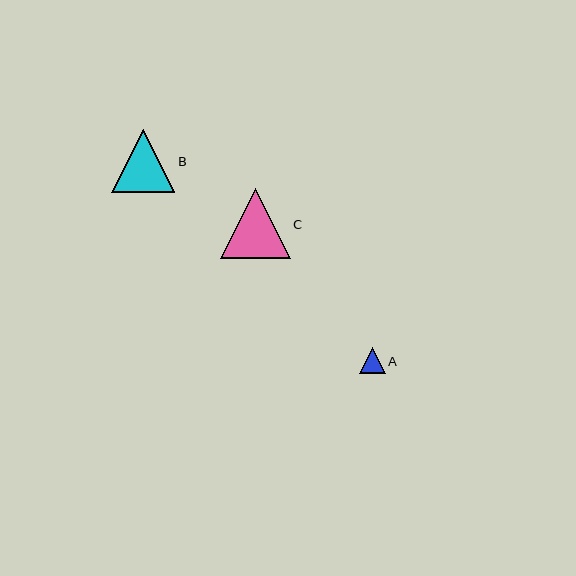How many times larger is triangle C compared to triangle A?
Triangle C is approximately 2.7 times the size of triangle A.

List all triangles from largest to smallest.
From largest to smallest: C, B, A.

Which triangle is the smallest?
Triangle A is the smallest with a size of approximately 26 pixels.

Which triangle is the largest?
Triangle C is the largest with a size of approximately 70 pixels.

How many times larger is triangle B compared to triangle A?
Triangle B is approximately 2.4 times the size of triangle A.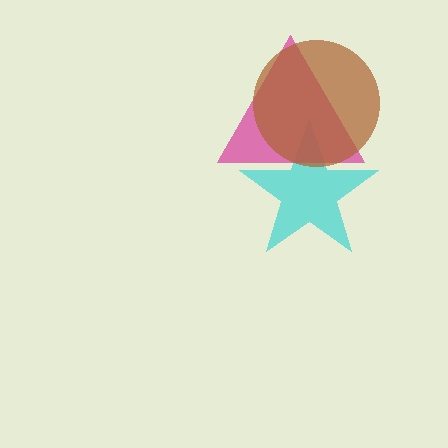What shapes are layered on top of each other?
The layered shapes are: a cyan star, a magenta triangle, a brown circle.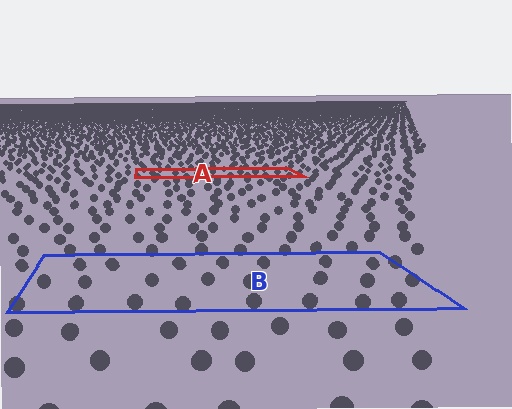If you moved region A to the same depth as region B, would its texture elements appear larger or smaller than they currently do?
They would appear larger. At a closer depth, the same texture elements are projected at a bigger on-screen size.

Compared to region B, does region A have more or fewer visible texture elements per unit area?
Region A has more texture elements per unit area — they are packed more densely because it is farther away.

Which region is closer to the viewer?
Region B is closer. The texture elements there are larger and more spread out.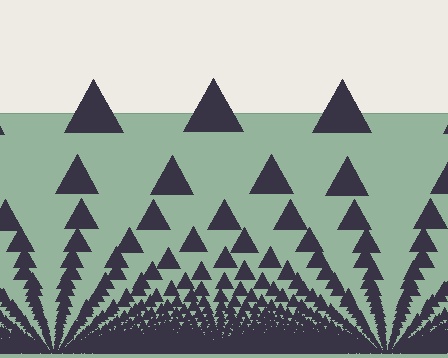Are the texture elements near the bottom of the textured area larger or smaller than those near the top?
Smaller. The gradient is inverted — elements near the bottom are smaller and denser.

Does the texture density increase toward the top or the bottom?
Density increases toward the bottom.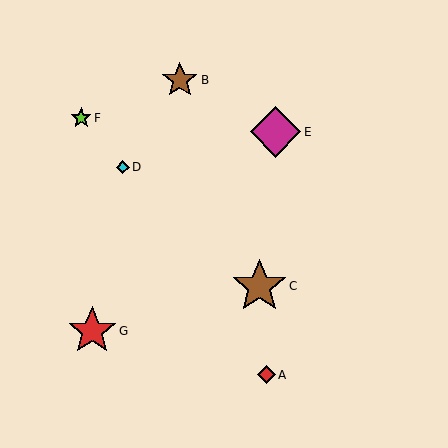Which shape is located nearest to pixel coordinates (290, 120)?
The magenta diamond (labeled E) at (276, 132) is nearest to that location.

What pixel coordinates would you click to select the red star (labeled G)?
Click at (92, 331) to select the red star G.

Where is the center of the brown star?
The center of the brown star is at (259, 286).